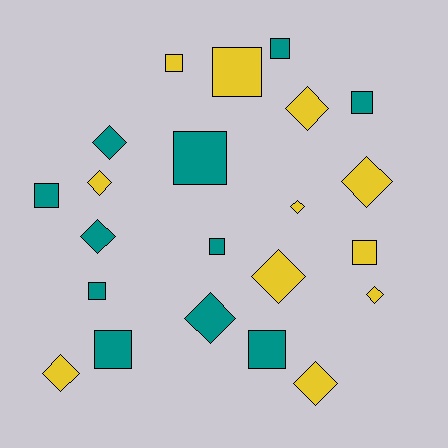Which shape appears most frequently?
Square, with 11 objects.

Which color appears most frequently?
Teal, with 11 objects.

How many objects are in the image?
There are 22 objects.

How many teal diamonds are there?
There are 3 teal diamonds.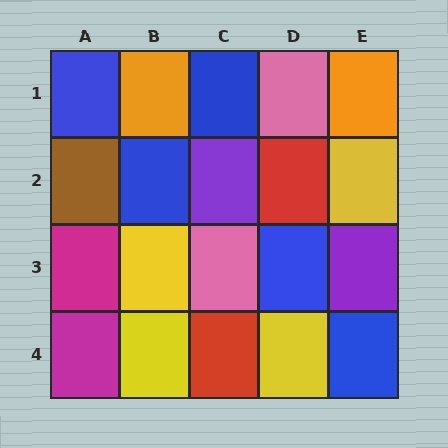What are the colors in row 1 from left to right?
Blue, orange, blue, pink, orange.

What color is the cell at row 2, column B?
Blue.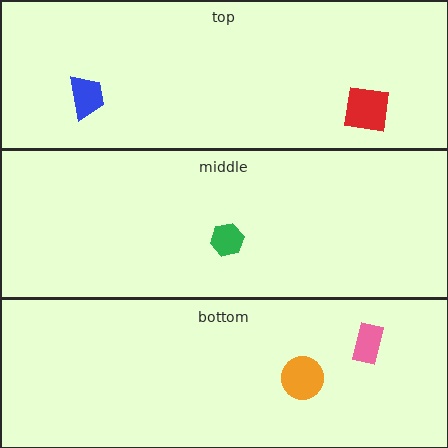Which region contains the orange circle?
The bottom region.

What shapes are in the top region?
The blue trapezoid, the red square.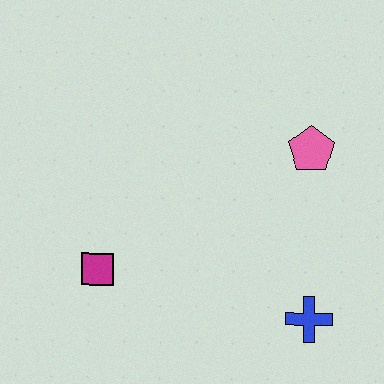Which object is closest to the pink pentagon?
The blue cross is closest to the pink pentagon.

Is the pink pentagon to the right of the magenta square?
Yes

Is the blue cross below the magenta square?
Yes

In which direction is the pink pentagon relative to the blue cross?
The pink pentagon is above the blue cross.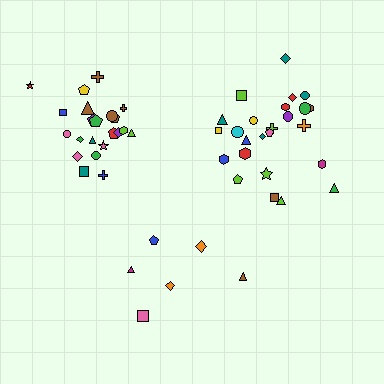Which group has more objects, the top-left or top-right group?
The top-right group.